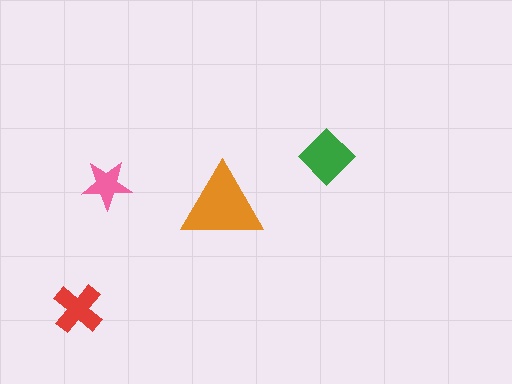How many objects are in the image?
There are 4 objects in the image.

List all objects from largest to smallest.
The orange triangle, the green diamond, the red cross, the pink star.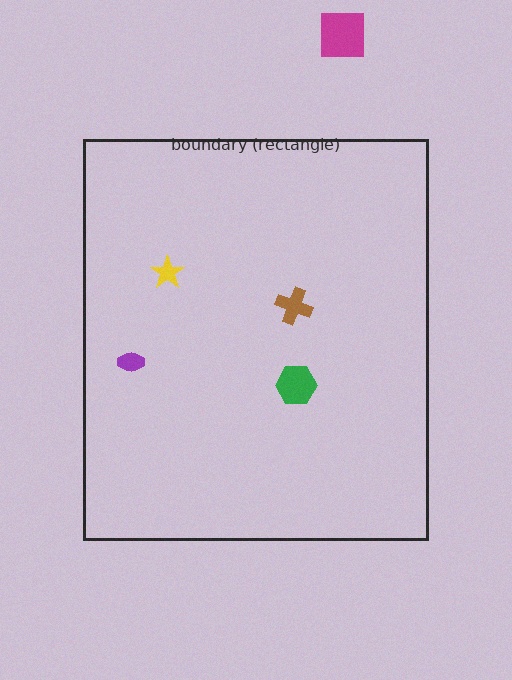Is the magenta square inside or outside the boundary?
Outside.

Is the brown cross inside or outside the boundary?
Inside.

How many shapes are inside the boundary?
4 inside, 2 outside.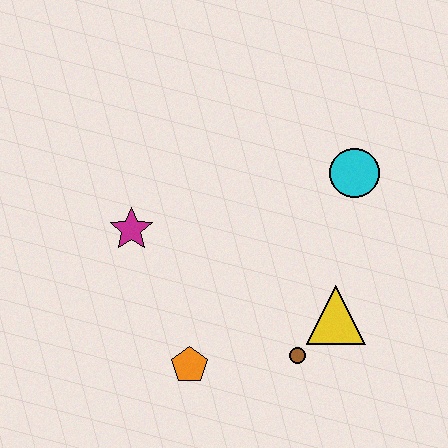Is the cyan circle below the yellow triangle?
No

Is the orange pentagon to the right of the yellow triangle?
No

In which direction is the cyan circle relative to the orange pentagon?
The cyan circle is above the orange pentagon.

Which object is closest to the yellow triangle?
The brown circle is closest to the yellow triangle.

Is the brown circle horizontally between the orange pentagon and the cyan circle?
Yes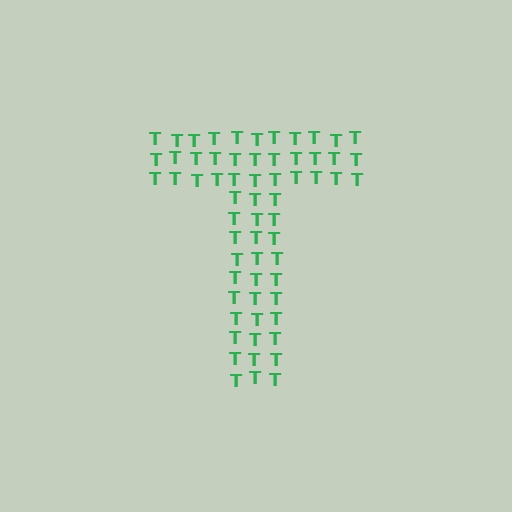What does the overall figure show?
The overall figure shows the letter T.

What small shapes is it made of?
It is made of small letter T's.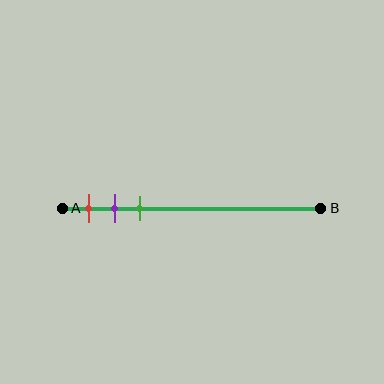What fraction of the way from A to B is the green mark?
The green mark is approximately 30% (0.3) of the way from A to B.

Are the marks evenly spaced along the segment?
Yes, the marks are approximately evenly spaced.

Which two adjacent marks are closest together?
The purple and green marks are the closest adjacent pair.